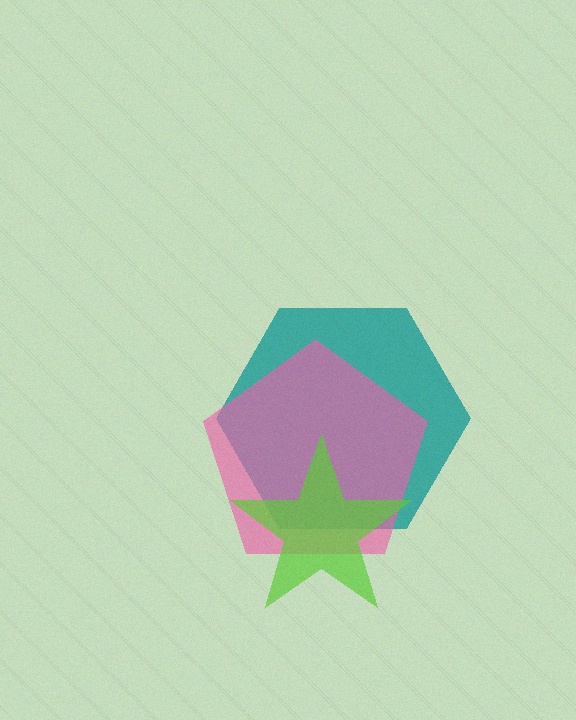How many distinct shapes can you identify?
There are 3 distinct shapes: a teal hexagon, a pink pentagon, a lime star.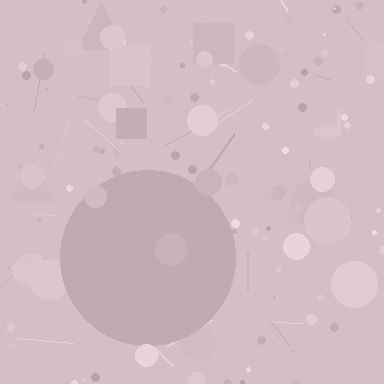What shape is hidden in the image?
A circle is hidden in the image.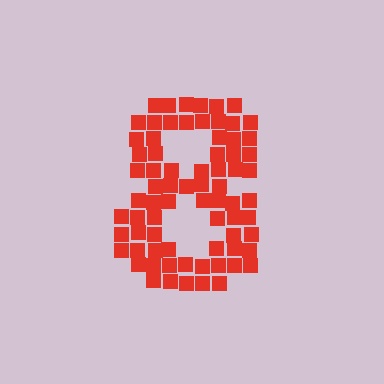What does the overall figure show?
The overall figure shows the digit 8.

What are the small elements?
The small elements are squares.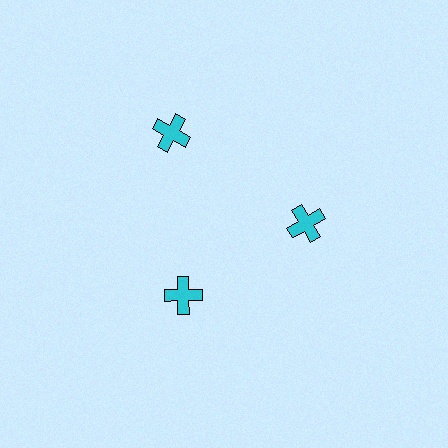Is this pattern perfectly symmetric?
No. The 3 cyan crosses are arranged in a ring, but one element near the 11 o'clock position is pushed outward from the center, breaking the 3-fold rotational symmetry.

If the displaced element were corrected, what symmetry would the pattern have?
It would have 3-fold rotational symmetry — the pattern would map onto itself every 120 degrees.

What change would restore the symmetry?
The symmetry would be restored by moving it inward, back onto the ring so that all 3 crosses sit at equal angles and equal distance from the center.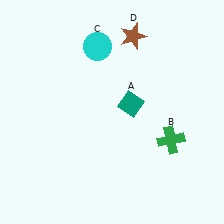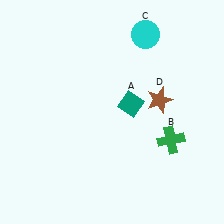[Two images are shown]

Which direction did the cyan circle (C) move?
The cyan circle (C) moved right.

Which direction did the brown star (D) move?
The brown star (D) moved down.